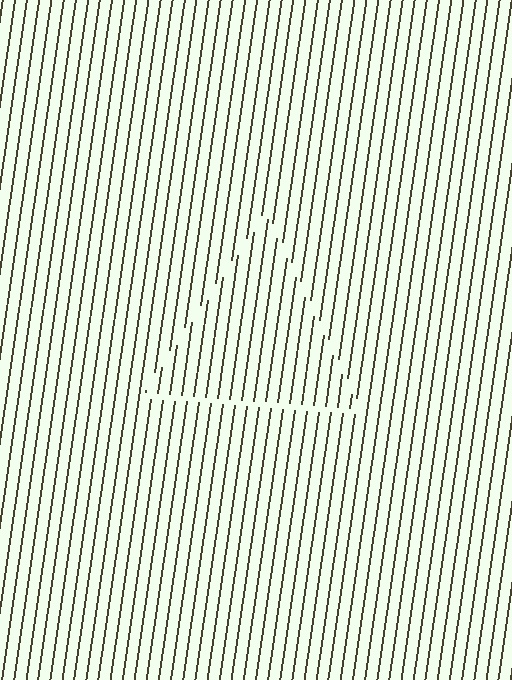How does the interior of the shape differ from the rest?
The interior of the shape contains the same grating, shifted by half a period — the contour is defined by the phase discontinuity where line-ends from the inner and outer gratings abut.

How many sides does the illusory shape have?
3 sides — the line-ends trace a triangle.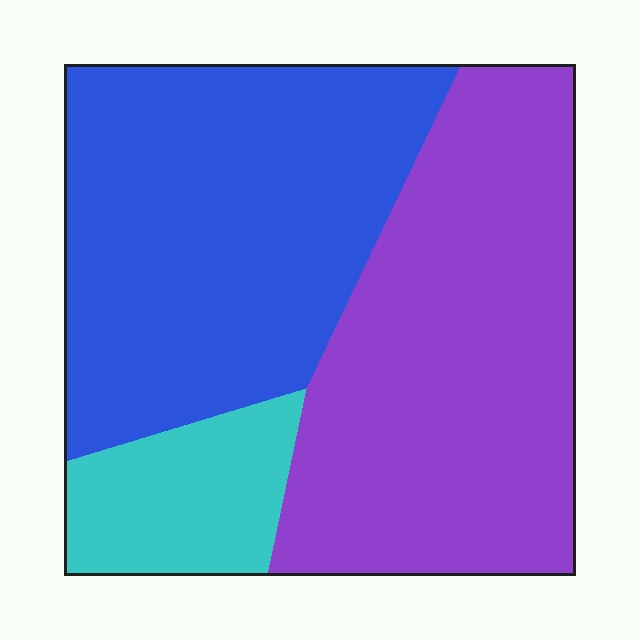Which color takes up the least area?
Cyan, at roughly 15%.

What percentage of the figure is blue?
Blue covers about 45% of the figure.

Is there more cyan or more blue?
Blue.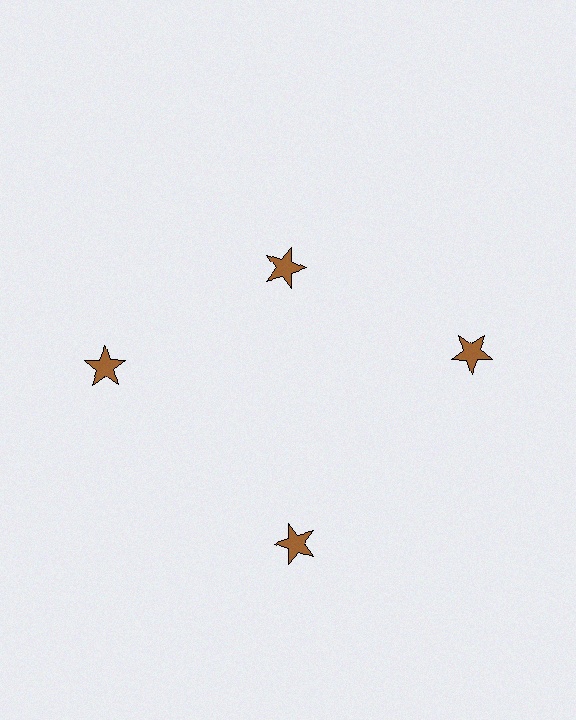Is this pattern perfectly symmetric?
No. The 4 brown stars are arranged in a ring, but one element near the 12 o'clock position is pulled inward toward the center, breaking the 4-fold rotational symmetry.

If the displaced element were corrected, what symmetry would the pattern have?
It would have 4-fold rotational symmetry — the pattern would map onto itself every 90 degrees.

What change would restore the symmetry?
The symmetry would be restored by moving it outward, back onto the ring so that all 4 stars sit at equal angles and equal distance from the center.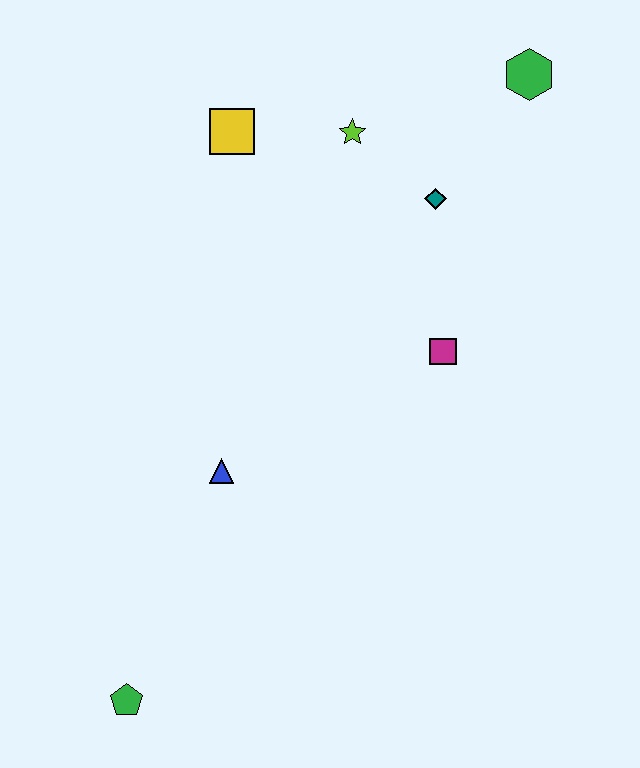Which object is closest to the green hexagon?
The teal diamond is closest to the green hexagon.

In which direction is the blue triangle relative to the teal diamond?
The blue triangle is below the teal diamond.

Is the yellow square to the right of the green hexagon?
No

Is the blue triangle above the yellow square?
No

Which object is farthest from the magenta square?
The green pentagon is farthest from the magenta square.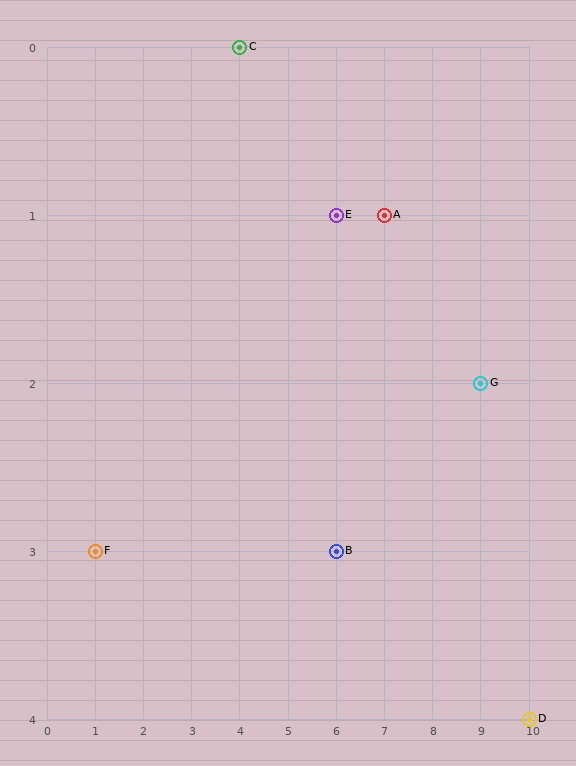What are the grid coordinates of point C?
Point C is at grid coordinates (4, 0).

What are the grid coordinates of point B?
Point B is at grid coordinates (6, 3).